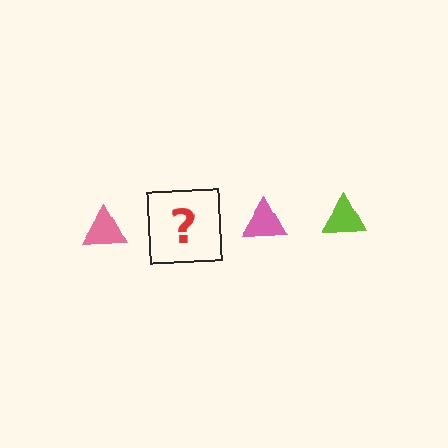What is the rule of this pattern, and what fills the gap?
The rule is that the pattern cycles through pink, lime triangles. The gap should be filled with a lime triangle.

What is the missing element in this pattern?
The missing element is a lime triangle.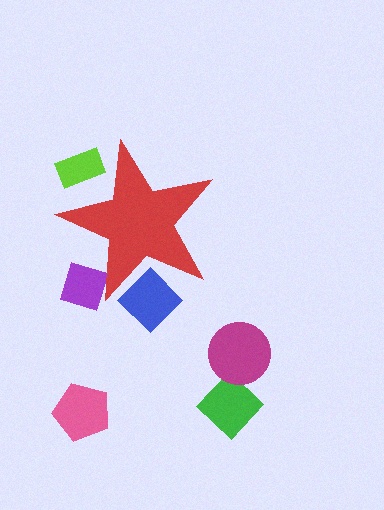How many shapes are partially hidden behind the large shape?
3 shapes are partially hidden.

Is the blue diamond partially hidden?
Yes, the blue diamond is partially hidden behind the red star.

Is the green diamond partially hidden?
No, the green diamond is fully visible.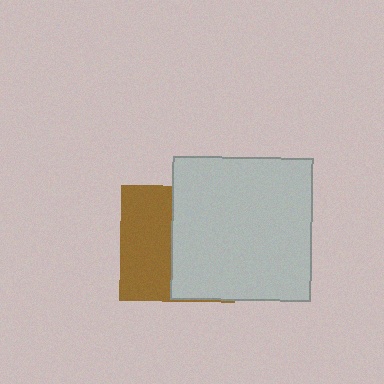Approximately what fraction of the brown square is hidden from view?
Roughly 56% of the brown square is hidden behind the light gray rectangle.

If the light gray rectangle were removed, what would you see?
You would see the complete brown square.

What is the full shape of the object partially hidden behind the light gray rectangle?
The partially hidden object is a brown square.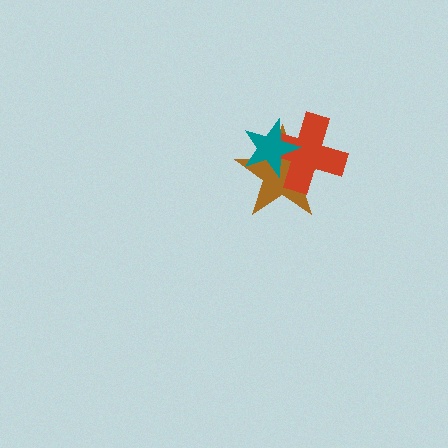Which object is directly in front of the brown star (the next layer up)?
The red cross is directly in front of the brown star.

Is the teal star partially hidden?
No, no other shape covers it.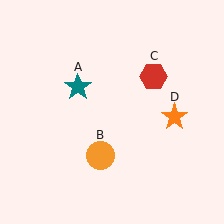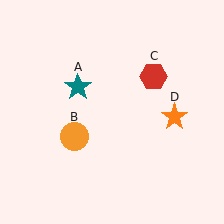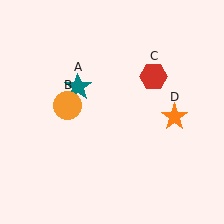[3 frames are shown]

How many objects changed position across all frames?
1 object changed position: orange circle (object B).